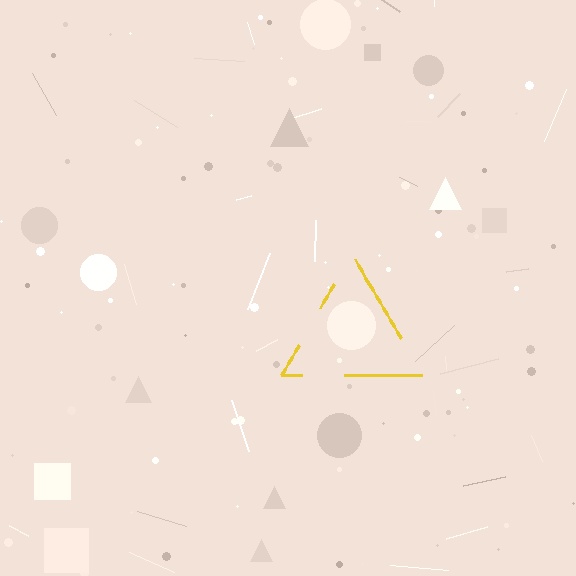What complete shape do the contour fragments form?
The contour fragments form a triangle.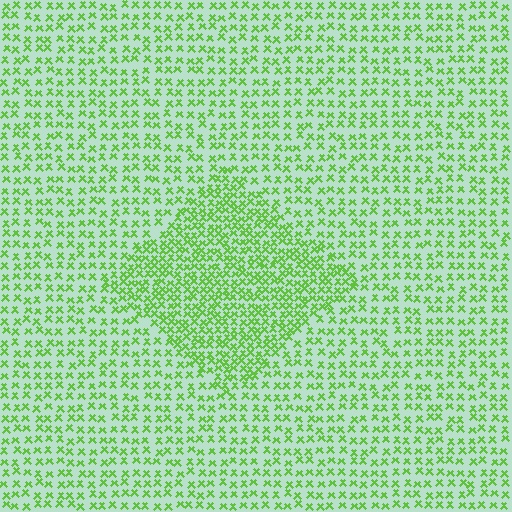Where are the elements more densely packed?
The elements are more densely packed inside the diamond boundary.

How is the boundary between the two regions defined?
The boundary is defined by a change in element density (approximately 1.9x ratio). All elements are the same color, size, and shape.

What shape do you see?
I see a diamond.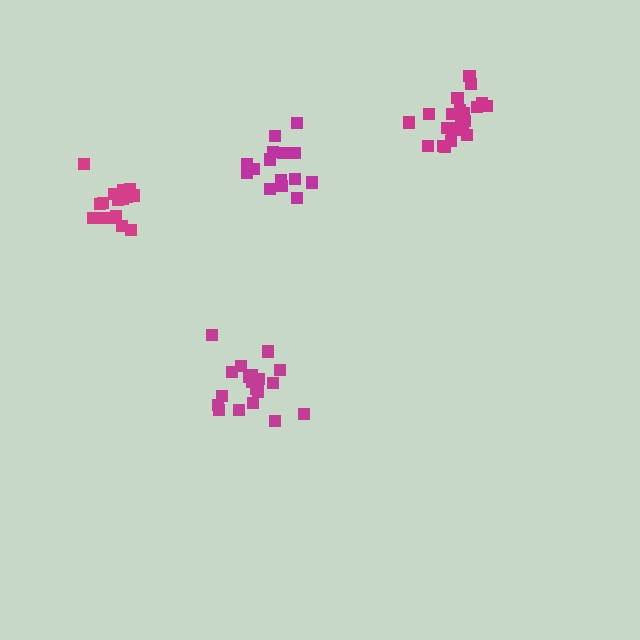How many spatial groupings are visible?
There are 4 spatial groupings.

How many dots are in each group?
Group 1: 21 dots, Group 2: 15 dots, Group 3: 16 dots, Group 4: 19 dots (71 total).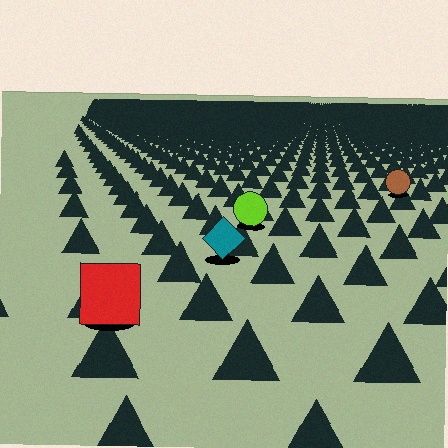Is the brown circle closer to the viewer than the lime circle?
No. The lime circle is closer — you can tell from the texture gradient: the ground texture is coarser near it.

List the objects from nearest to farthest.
From nearest to farthest: the red square, the teal diamond, the lime circle, the brown circle.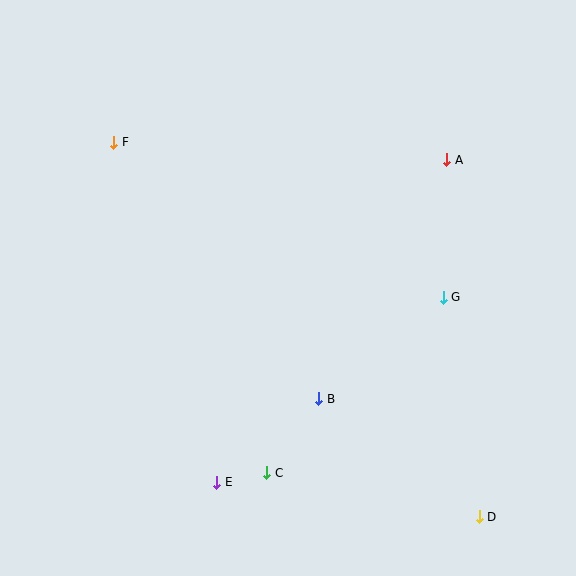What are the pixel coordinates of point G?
Point G is at (443, 297).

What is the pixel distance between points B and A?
The distance between B and A is 271 pixels.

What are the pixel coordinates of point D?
Point D is at (479, 517).